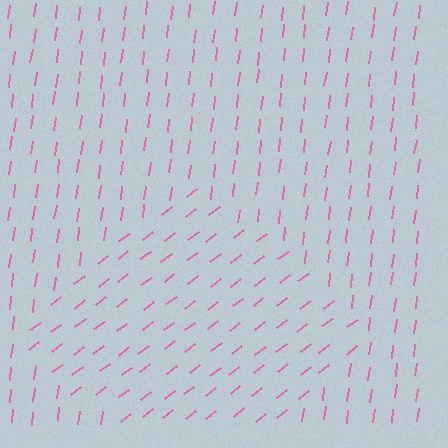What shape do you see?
I see a diamond.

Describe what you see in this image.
The image is filled with small pink line segments. A diamond region in the image has lines oriented differently from the surrounding lines, creating a visible texture boundary.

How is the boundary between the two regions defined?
The boundary is defined purely by a change in line orientation (approximately 45 degrees difference). All lines are the same color and thickness.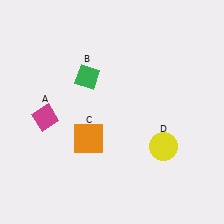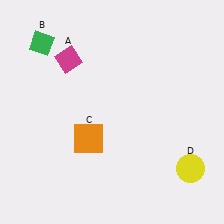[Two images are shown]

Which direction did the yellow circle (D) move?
The yellow circle (D) moved right.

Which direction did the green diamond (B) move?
The green diamond (B) moved left.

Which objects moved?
The objects that moved are: the magenta diamond (A), the green diamond (B), the yellow circle (D).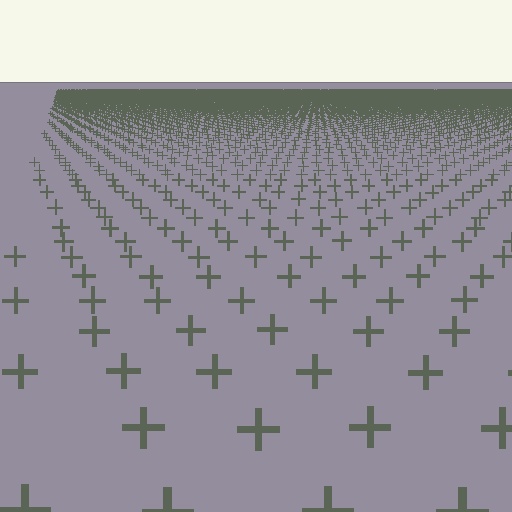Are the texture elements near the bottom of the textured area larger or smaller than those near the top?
Larger. Near the bottom, elements are closer to the viewer and appear at a bigger on-screen size.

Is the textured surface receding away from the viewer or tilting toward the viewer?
The surface is receding away from the viewer. Texture elements get smaller and denser toward the top.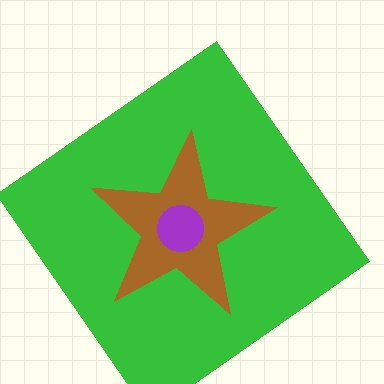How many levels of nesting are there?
3.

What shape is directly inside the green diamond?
The brown star.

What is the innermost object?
The purple circle.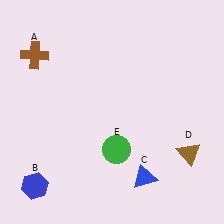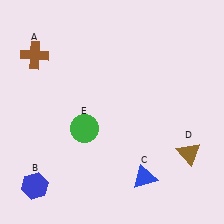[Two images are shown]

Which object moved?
The green circle (E) moved left.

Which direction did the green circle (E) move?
The green circle (E) moved left.